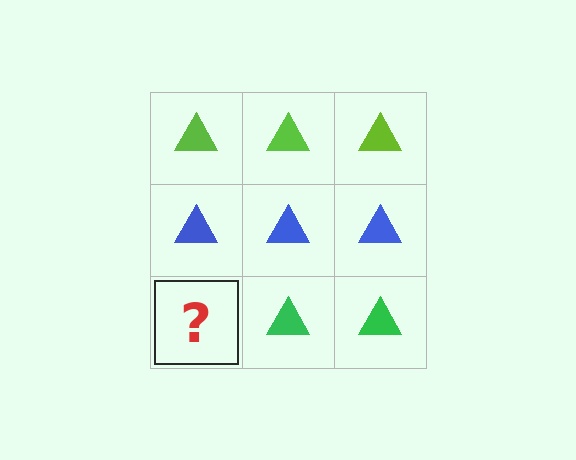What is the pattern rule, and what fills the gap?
The rule is that each row has a consistent color. The gap should be filled with a green triangle.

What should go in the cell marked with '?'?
The missing cell should contain a green triangle.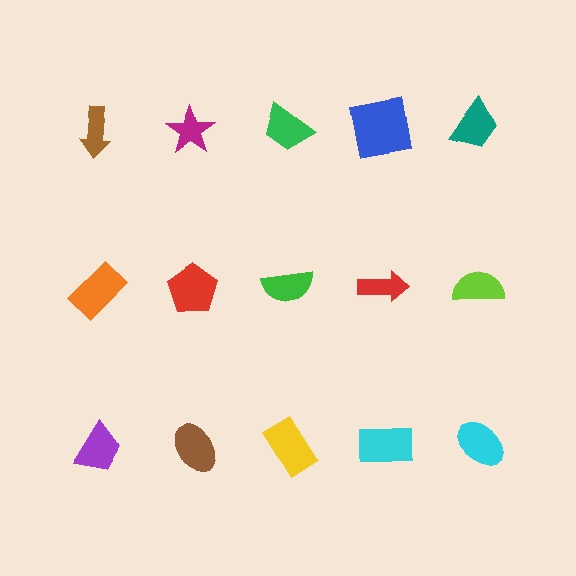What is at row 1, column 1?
A brown arrow.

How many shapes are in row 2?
5 shapes.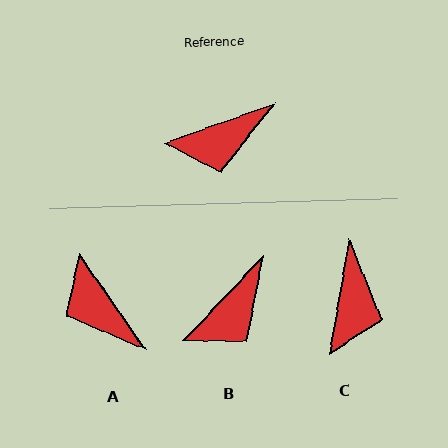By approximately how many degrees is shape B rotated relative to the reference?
Approximately 27 degrees counter-clockwise.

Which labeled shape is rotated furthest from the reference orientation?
A, about 75 degrees away.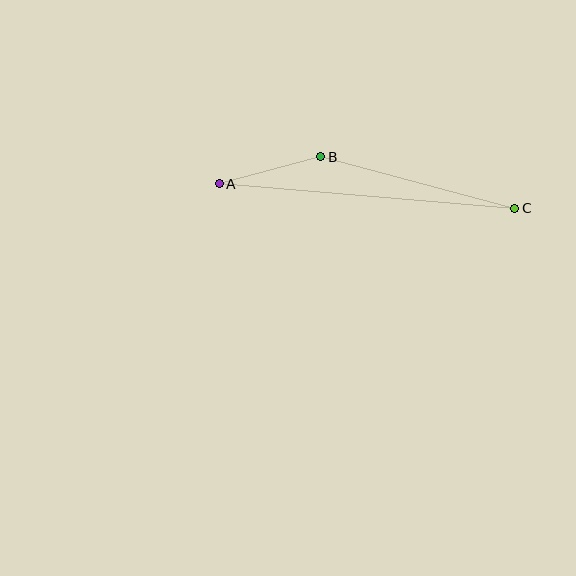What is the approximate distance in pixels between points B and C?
The distance between B and C is approximately 201 pixels.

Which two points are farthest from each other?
Points A and C are farthest from each other.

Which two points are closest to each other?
Points A and B are closest to each other.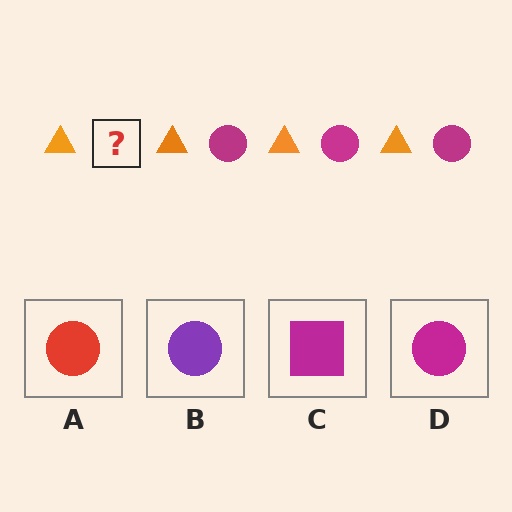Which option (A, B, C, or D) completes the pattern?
D.